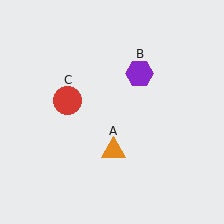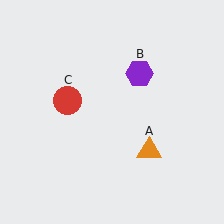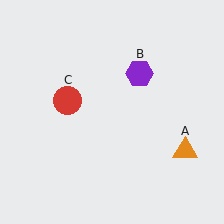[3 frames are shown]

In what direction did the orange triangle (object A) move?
The orange triangle (object A) moved right.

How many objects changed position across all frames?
1 object changed position: orange triangle (object A).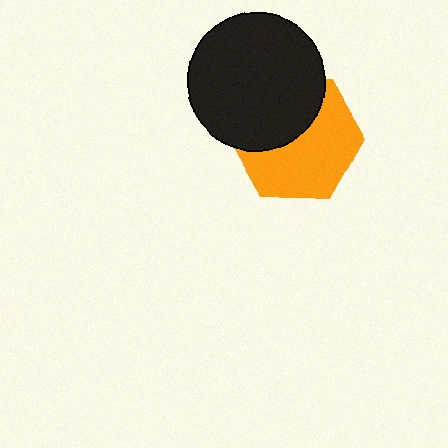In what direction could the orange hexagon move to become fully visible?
The orange hexagon could move down. That would shift it out from behind the black circle entirely.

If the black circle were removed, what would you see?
You would see the complete orange hexagon.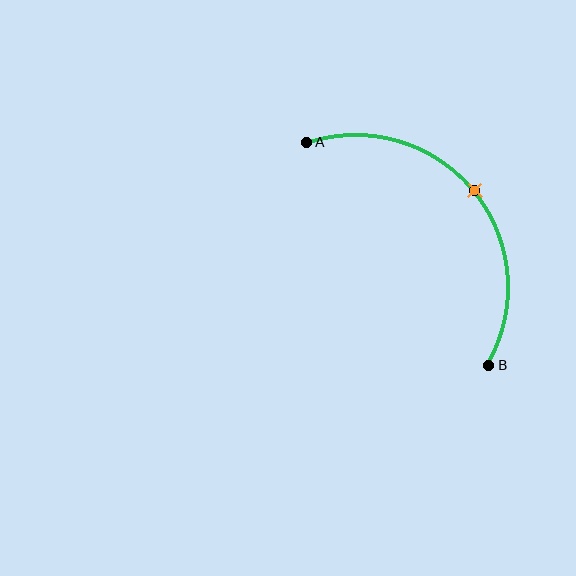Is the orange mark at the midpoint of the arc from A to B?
Yes. The orange mark lies on the arc at equal arc-length from both A and B — it is the arc midpoint.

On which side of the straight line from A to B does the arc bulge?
The arc bulges above and to the right of the straight line connecting A and B.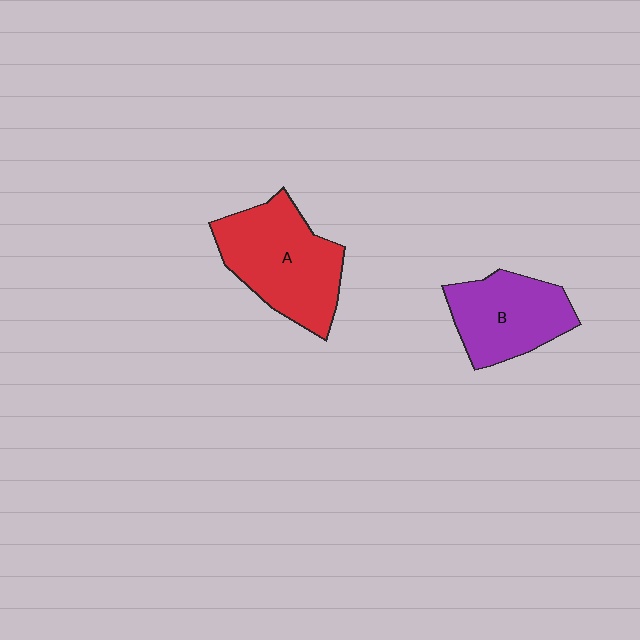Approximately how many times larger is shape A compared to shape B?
Approximately 1.3 times.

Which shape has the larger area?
Shape A (red).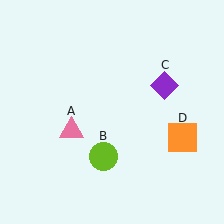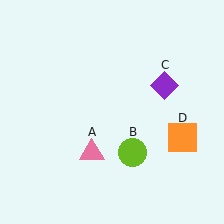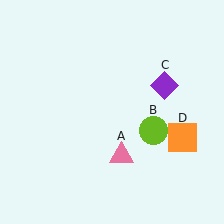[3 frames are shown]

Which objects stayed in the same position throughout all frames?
Purple diamond (object C) and orange square (object D) remained stationary.